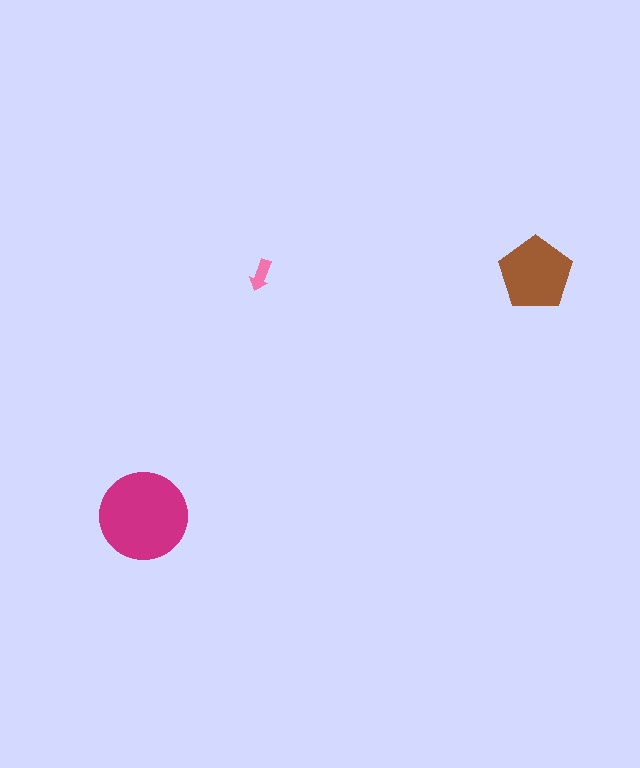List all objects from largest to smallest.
The magenta circle, the brown pentagon, the pink arrow.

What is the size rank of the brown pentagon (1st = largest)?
2nd.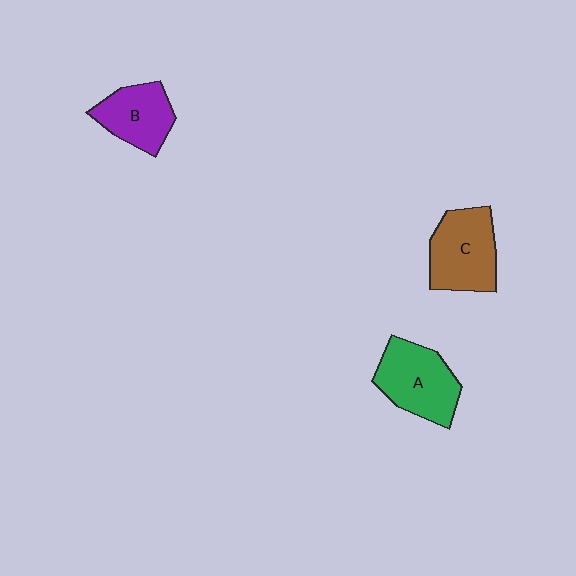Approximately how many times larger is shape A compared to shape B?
Approximately 1.3 times.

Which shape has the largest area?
Shape A (green).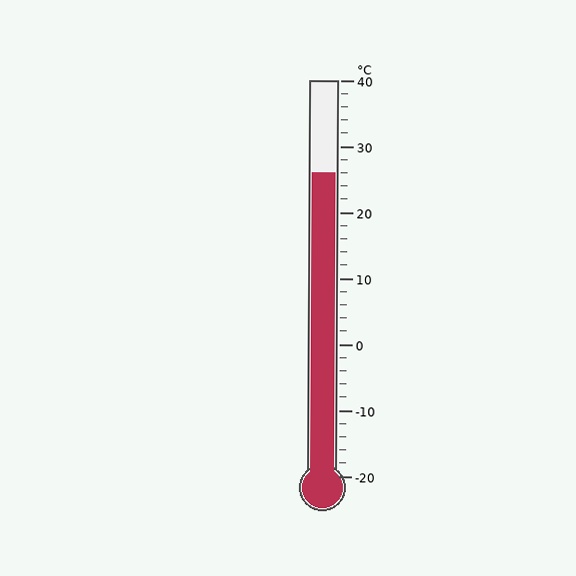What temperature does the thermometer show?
The thermometer shows approximately 26°C.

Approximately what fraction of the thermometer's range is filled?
The thermometer is filled to approximately 75% of its range.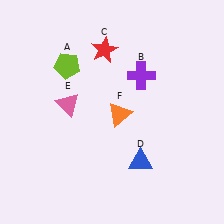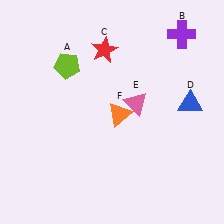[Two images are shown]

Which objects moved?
The objects that moved are: the purple cross (B), the blue triangle (D), the pink triangle (E).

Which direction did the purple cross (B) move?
The purple cross (B) moved up.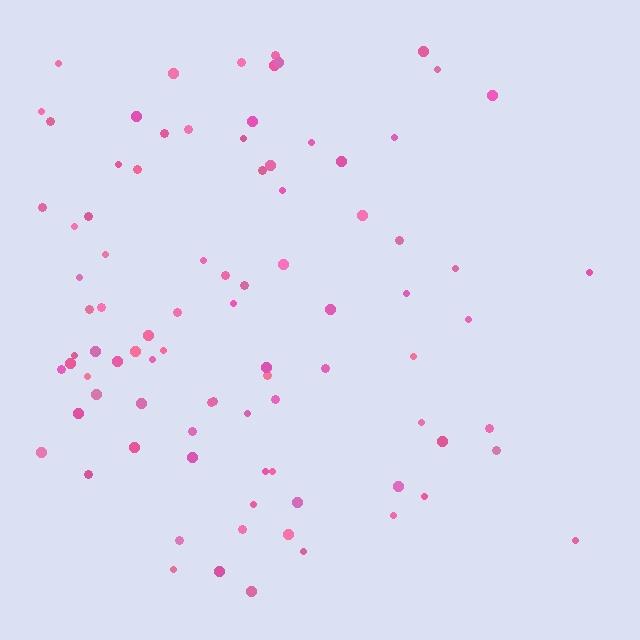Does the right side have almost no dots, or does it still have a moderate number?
Still a moderate number, just noticeably fewer than the left.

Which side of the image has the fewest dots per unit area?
The right.